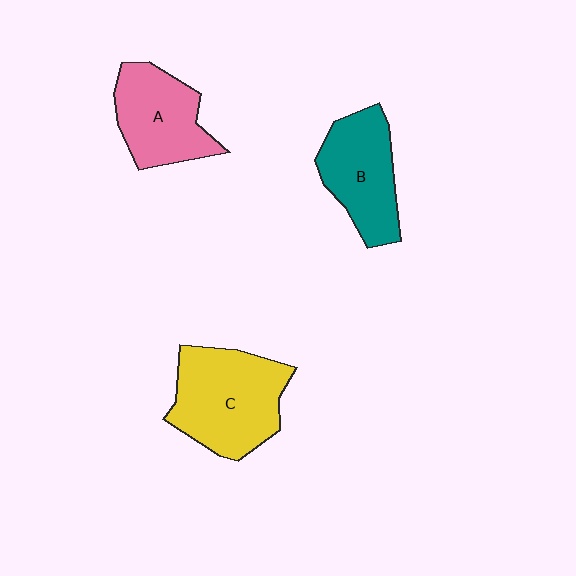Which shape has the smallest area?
Shape A (pink).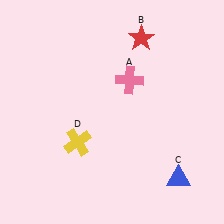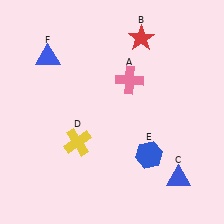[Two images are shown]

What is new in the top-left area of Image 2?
A blue triangle (F) was added in the top-left area of Image 2.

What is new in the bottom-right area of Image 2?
A blue hexagon (E) was added in the bottom-right area of Image 2.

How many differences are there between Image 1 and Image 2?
There are 2 differences between the two images.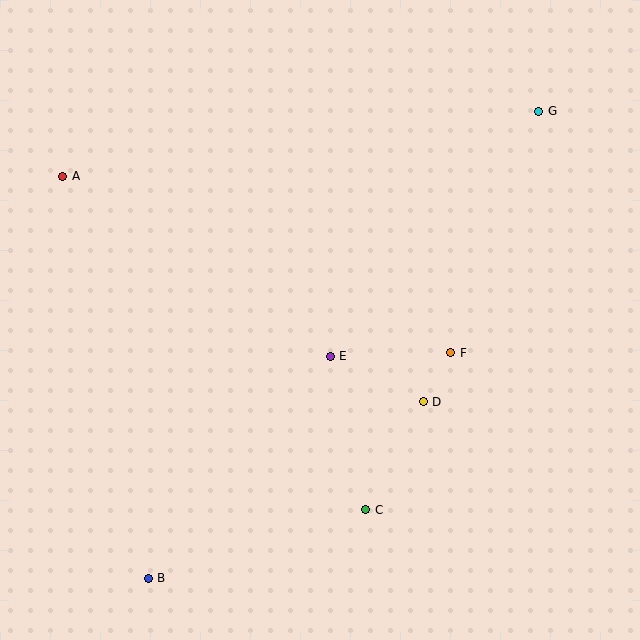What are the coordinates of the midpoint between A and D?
The midpoint between A and D is at (243, 289).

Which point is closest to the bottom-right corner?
Point C is closest to the bottom-right corner.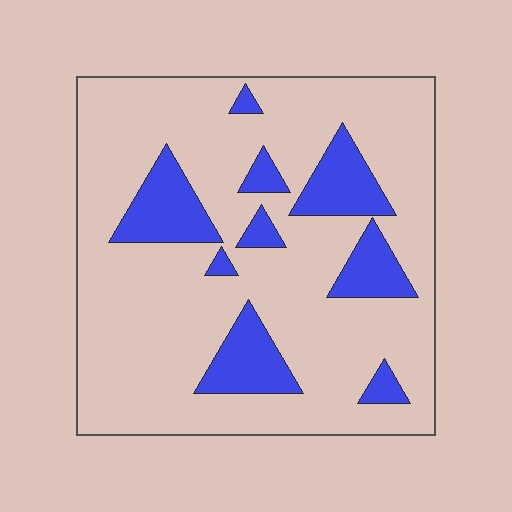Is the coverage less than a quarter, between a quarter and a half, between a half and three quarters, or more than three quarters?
Less than a quarter.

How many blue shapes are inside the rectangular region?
9.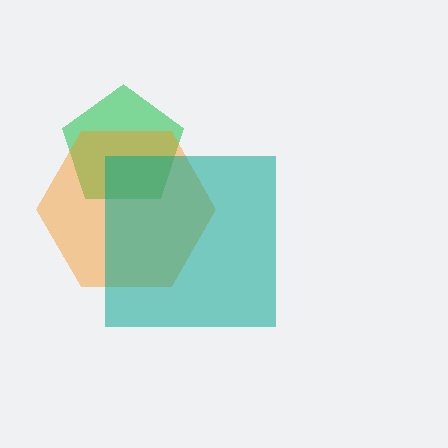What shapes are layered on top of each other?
The layered shapes are: a green pentagon, an orange hexagon, a teal square.